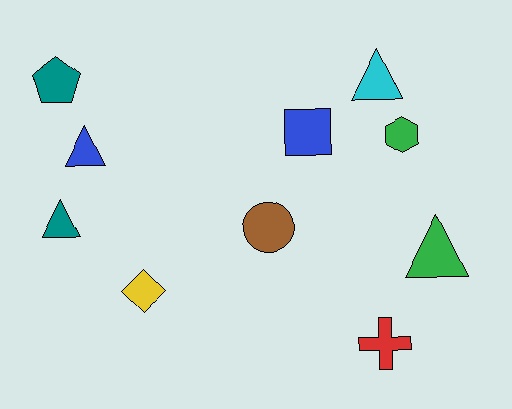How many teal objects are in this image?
There are 2 teal objects.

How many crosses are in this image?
There is 1 cross.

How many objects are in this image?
There are 10 objects.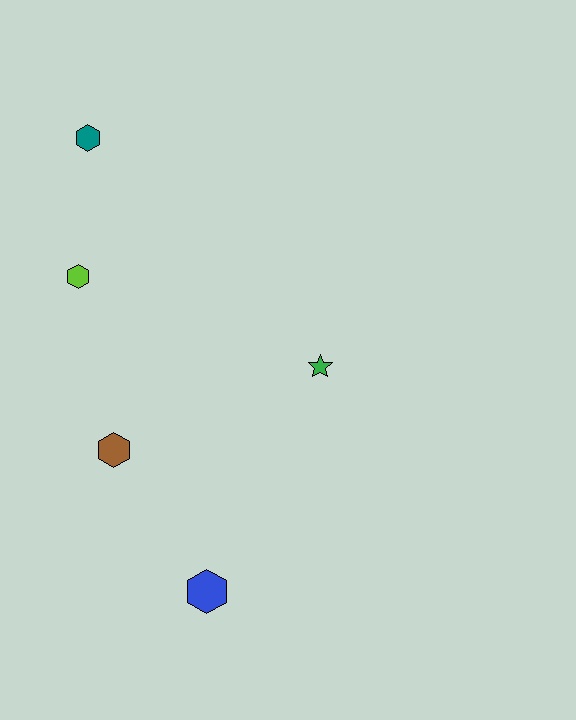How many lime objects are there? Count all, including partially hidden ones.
There is 1 lime object.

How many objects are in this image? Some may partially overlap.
There are 5 objects.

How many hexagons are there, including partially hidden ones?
There are 4 hexagons.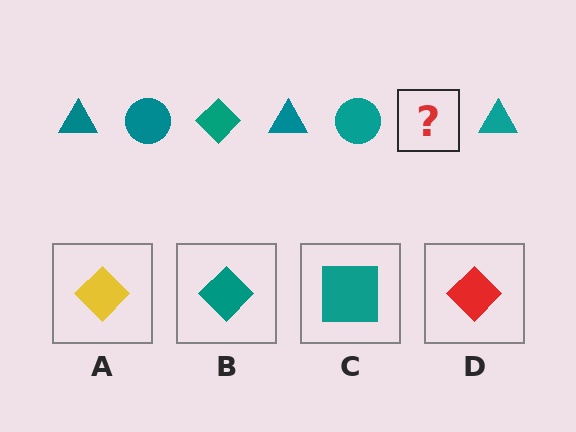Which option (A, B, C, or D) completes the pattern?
B.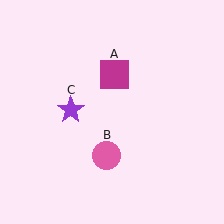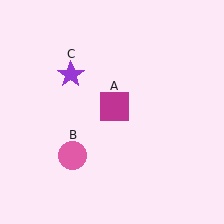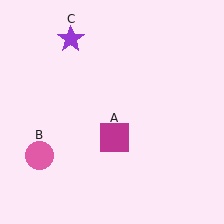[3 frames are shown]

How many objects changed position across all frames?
3 objects changed position: magenta square (object A), pink circle (object B), purple star (object C).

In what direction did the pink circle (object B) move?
The pink circle (object B) moved left.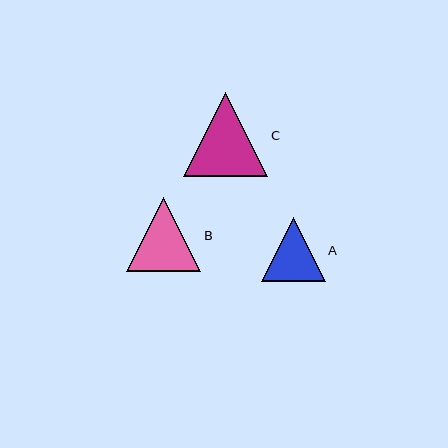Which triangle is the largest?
Triangle C is the largest with a size of approximately 84 pixels.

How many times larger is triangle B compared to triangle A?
Triangle B is approximately 1.2 times the size of triangle A.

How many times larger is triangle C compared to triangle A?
Triangle C is approximately 1.3 times the size of triangle A.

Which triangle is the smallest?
Triangle A is the smallest with a size of approximately 64 pixels.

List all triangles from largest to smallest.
From largest to smallest: C, B, A.